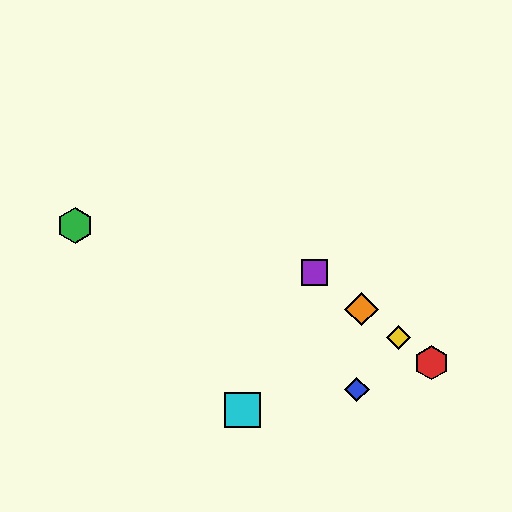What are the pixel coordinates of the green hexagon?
The green hexagon is at (75, 226).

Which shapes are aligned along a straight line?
The red hexagon, the yellow diamond, the purple square, the orange diamond are aligned along a straight line.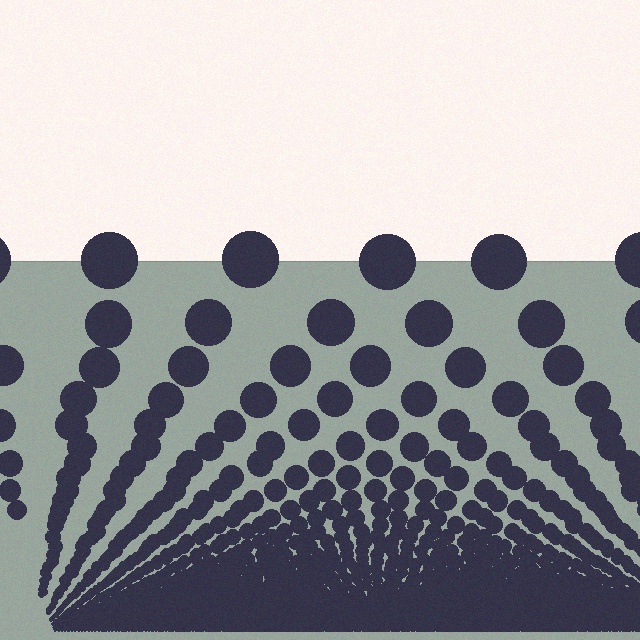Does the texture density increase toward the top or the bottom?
Density increases toward the bottom.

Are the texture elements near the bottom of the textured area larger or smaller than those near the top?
Smaller. The gradient is inverted — elements near the bottom are smaller and denser.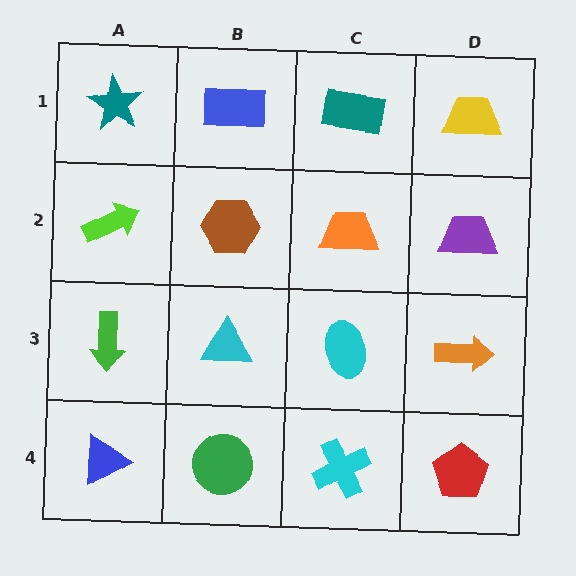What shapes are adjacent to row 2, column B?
A blue rectangle (row 1, column B), a cyan triangle (row 3, column B), a lime arrow (row 2, column A), an orange trapezoid (row 2, column C).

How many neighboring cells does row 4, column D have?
2.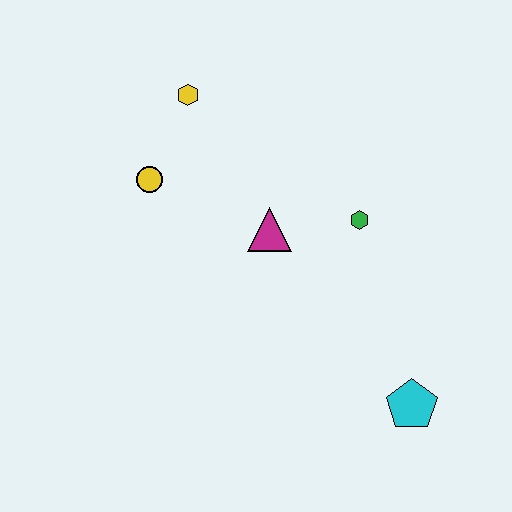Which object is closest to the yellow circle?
The yellow hexagon is closest to the yellow circle.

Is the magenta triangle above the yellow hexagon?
No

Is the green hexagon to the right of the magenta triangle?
Yes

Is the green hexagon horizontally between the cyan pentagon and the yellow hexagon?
Yes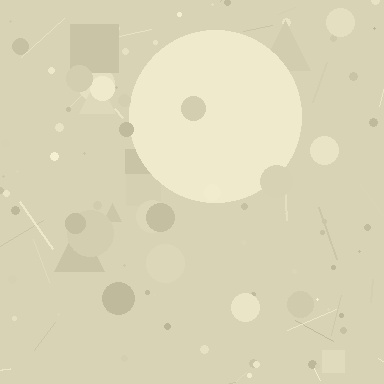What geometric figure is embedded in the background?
A circle is embedded in the background.